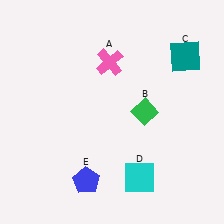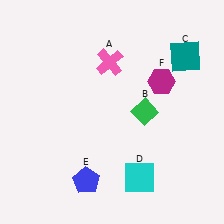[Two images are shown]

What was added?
A magenta hexagon (F) was added in Image 2.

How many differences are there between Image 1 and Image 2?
There is 1 difference between the two images.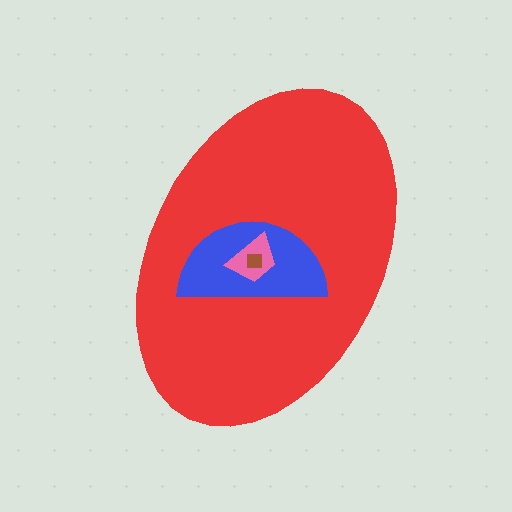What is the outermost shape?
The red ellipse.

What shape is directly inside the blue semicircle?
The pink trapezoid.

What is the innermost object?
The brown square.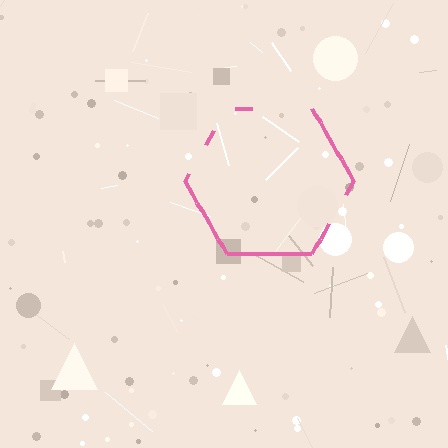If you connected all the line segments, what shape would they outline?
They would outline a hexagon.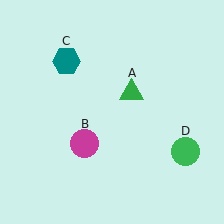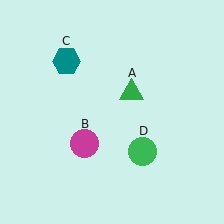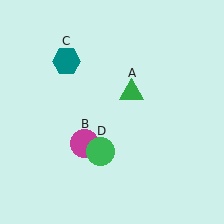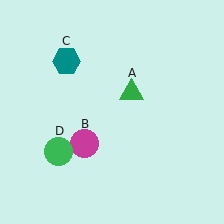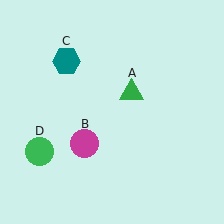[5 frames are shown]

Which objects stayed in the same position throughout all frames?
Green triangle (object A) and magenta circle (object B) and teal hexagon (object C) remained stationary.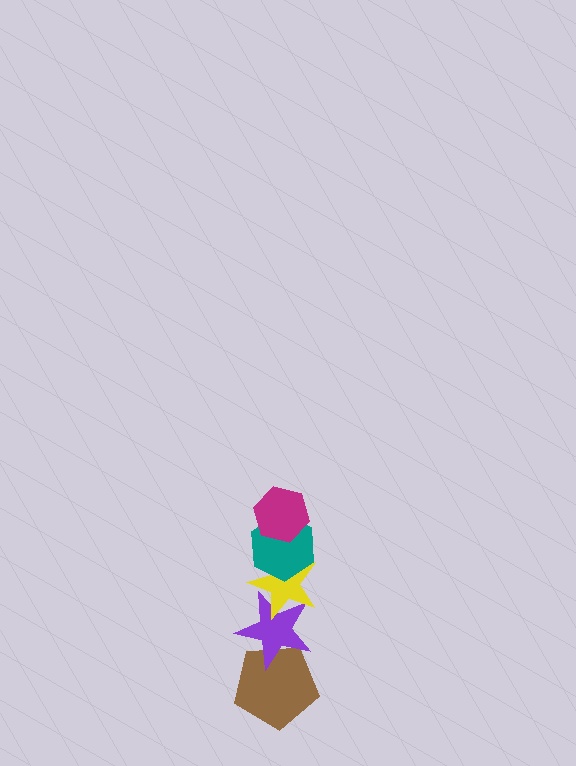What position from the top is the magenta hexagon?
The magenta hexagon is 1st from the top.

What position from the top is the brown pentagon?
The brown pentagon is 5th from the top.